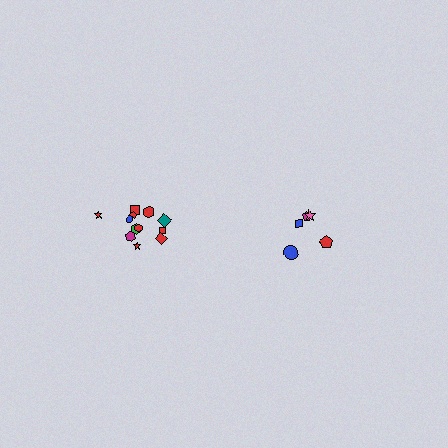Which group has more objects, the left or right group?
The left group.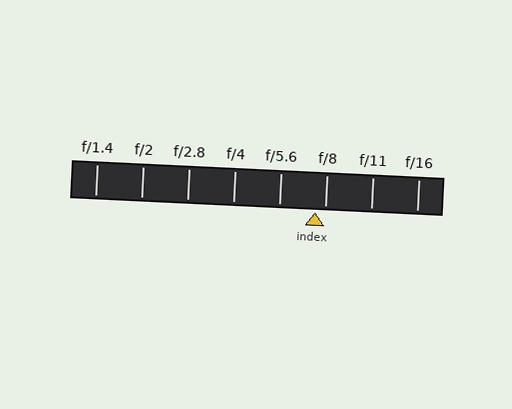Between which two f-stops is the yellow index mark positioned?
The index mark is between f/5.6 and f/8.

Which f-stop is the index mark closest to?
The index mark is closest to f/8.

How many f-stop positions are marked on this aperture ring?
There are 8 f-stop positions marked.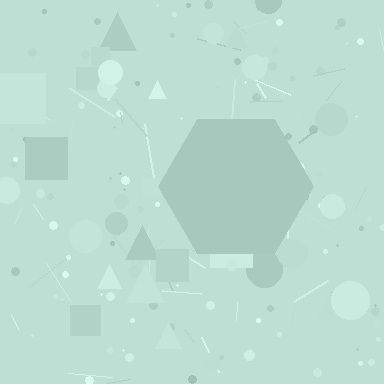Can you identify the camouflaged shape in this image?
The camouflaged shape is a hexagon.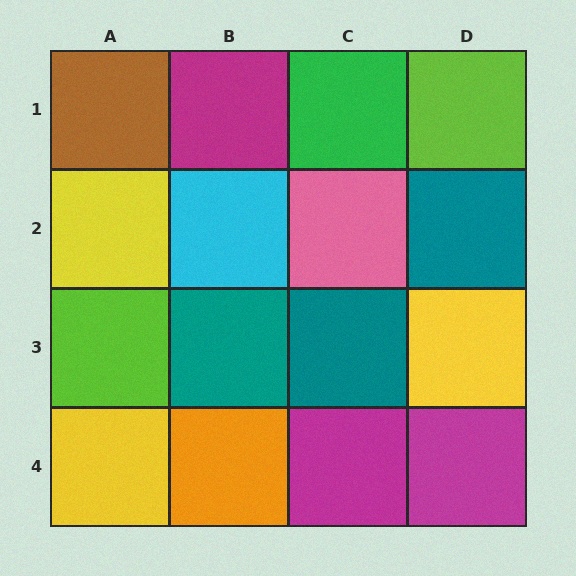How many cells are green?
1 cell is green.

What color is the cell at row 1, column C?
Green.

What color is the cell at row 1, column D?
Lime.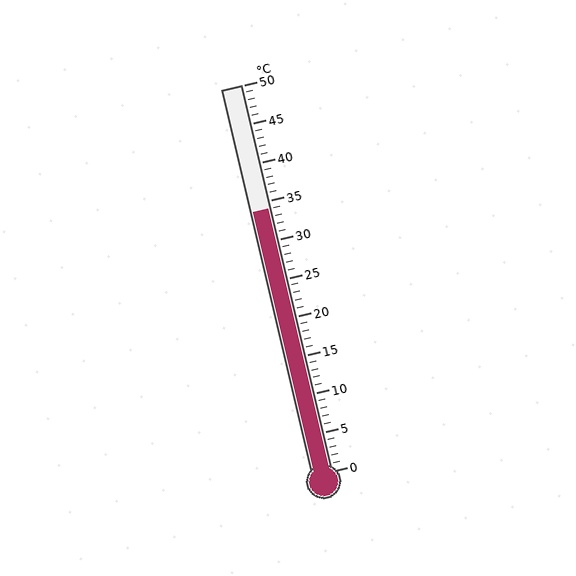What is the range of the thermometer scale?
The thermometer scale ranges from 0°C to 50°C.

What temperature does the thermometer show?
The thermometer shows approximately 34°C.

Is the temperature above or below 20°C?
The temperature is above 20°C.